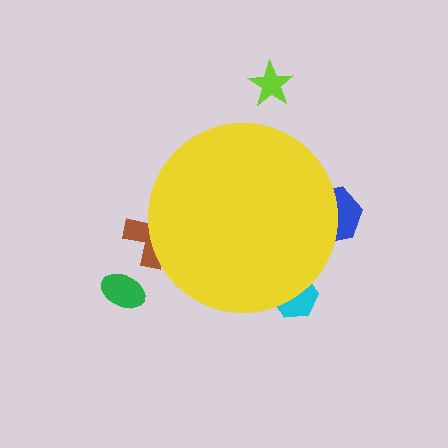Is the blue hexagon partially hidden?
Yes, the blue hexagon is partially hidden behind the yellow circle.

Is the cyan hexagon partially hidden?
Yes, the cyan hexagon is partially hidden behind the yellow circle.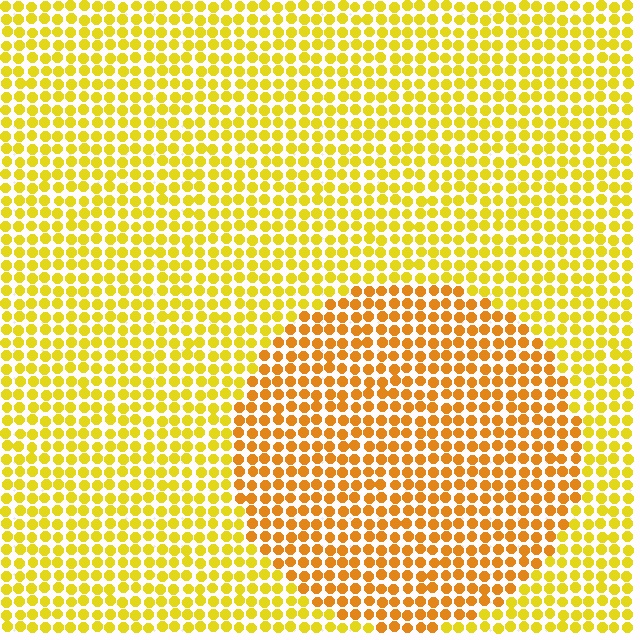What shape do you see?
I see a circle.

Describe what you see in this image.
The image is filled with small yellow elements in a uniform arrangement. A circle-shaped region is visible where the elements are tinted to a slightly different hue, forming a subtle color boundary.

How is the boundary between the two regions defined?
The boundary is defined purely by a slight shift in hue (about 24 degrees). Spacing, size, and orientation are identical on both sides.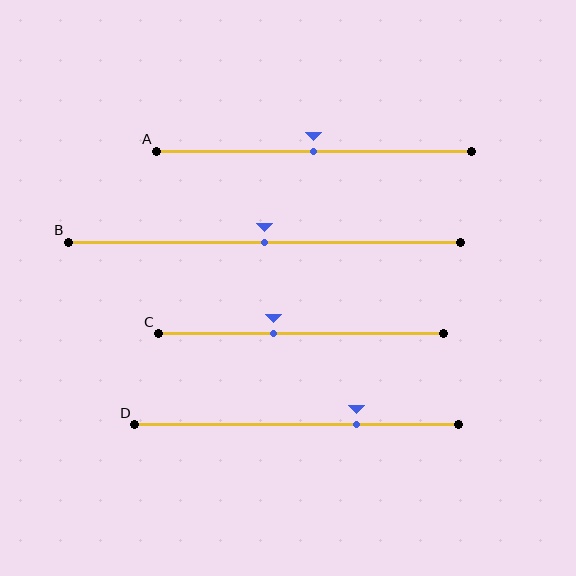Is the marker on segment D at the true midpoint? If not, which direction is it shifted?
No, the marker on segment D is shifted to the right by about 19% of the segment length.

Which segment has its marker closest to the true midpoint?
Segment A has its marker closest to the true midpoint.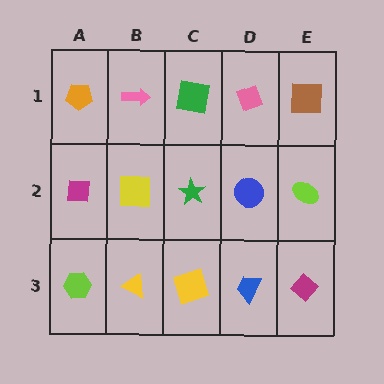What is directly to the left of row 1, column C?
A pink arrow.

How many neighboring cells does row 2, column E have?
3.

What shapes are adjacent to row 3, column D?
A blue circle (row 2, column D), a yellow square (row 3, column C), a magenta diamond (row 3, column E).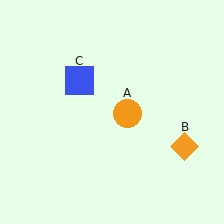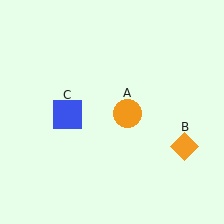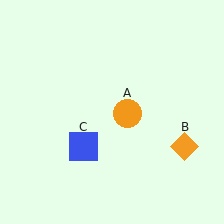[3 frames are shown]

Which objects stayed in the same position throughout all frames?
Orange circle (object A) and orange diamond (object B) remained stationary.